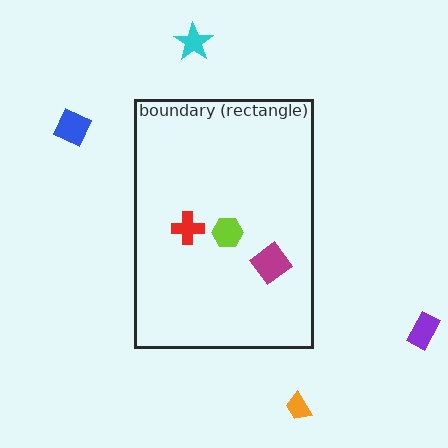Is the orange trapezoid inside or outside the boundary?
Outside.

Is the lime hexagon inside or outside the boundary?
Inside.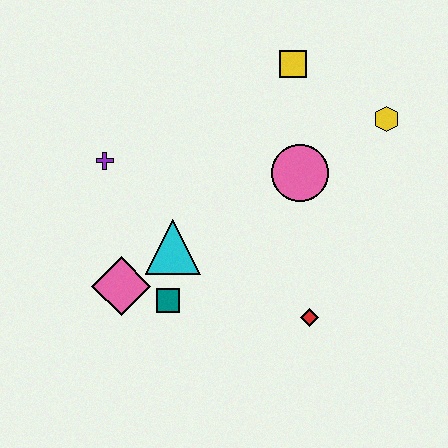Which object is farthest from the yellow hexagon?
The pink diamond is farthest from the yellow hexagon.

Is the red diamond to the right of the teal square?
Yes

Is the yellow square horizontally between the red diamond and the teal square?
Yes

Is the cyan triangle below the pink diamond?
No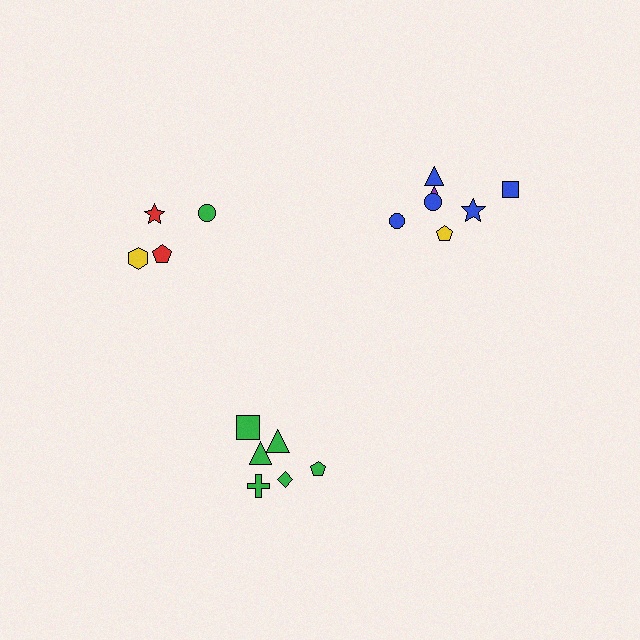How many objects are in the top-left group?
There are 4 objects.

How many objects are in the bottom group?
There are 6 objects.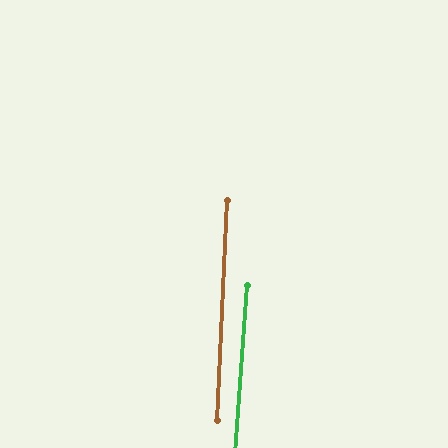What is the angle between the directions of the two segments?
Approximately 2 degrees.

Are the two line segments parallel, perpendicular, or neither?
Parallel — their directions differ by only 1.6°.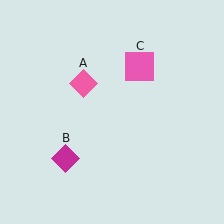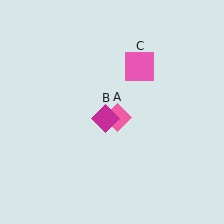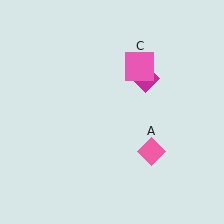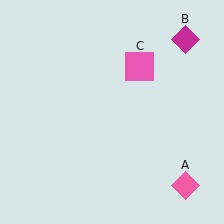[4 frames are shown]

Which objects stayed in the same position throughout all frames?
Pink square (object C) remained stationary.